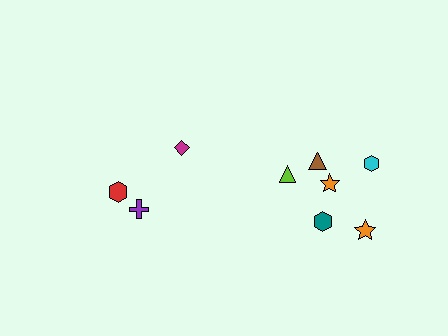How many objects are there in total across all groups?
There are 9 objects.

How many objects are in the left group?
There are 3 objects.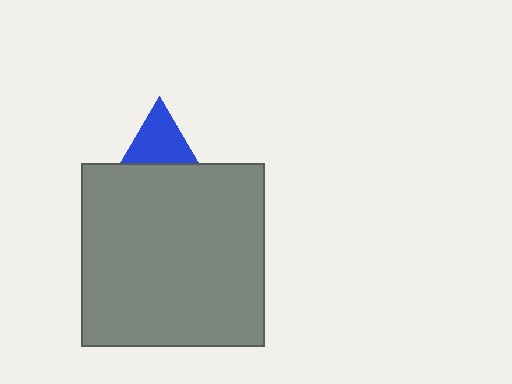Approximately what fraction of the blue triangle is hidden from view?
Roughly 50% of the blue triangle is hidden behind the gray square.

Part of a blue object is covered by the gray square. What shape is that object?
It is a triangle.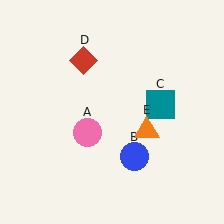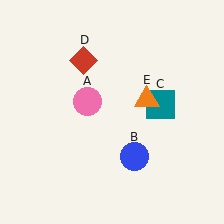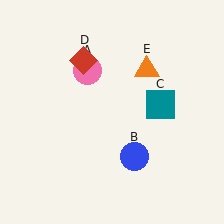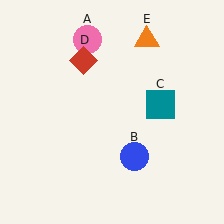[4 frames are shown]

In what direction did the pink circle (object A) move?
The pink circle (object A) moved up.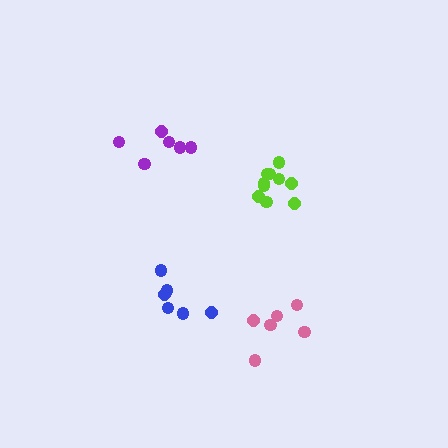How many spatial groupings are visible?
There are 4 spatial groupings.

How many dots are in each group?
Group 1: 6 dots, Group 2: 6 dots, Group 3: 10 dots, Group 4: 6 dots (28 total).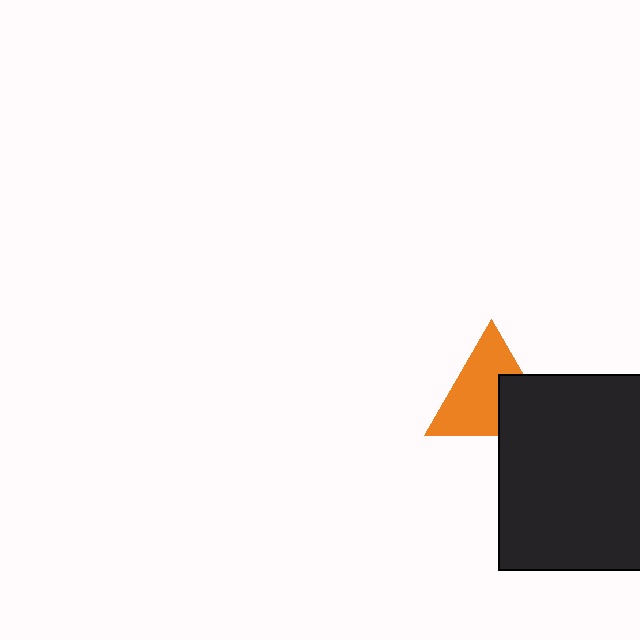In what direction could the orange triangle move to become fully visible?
The orange triangle could move toward the upper-left. That would shift it out from behind the black rectangle entirely.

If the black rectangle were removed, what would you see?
You would see the complete orange triangle.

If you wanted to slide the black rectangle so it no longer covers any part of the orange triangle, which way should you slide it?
Slide it toward the lower-right — that is the most direct way to separate the two shapes.